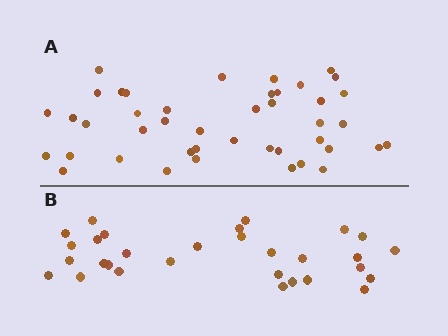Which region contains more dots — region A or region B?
Region A (the top region) has more dots.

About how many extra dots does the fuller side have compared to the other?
Region A has approximately 15 more dots than region B.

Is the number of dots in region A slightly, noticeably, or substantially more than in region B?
Region A has noticeably more, but not dramatically so. The ratio is roughly 1.4 to 1.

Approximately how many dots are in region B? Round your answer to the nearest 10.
About 30 dots.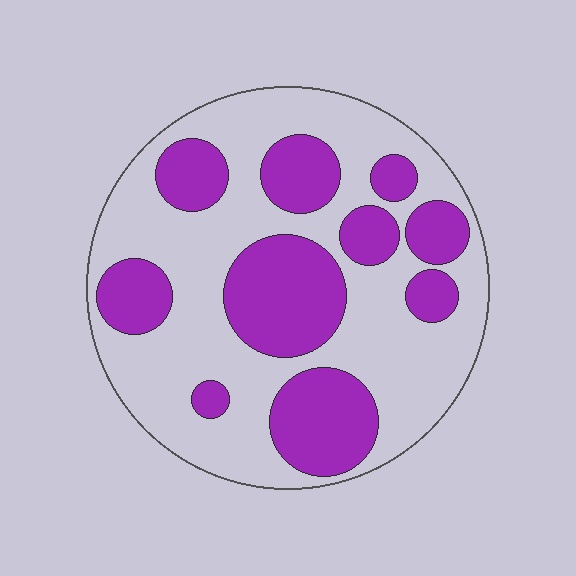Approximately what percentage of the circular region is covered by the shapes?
Approximately 35%.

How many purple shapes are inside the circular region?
10.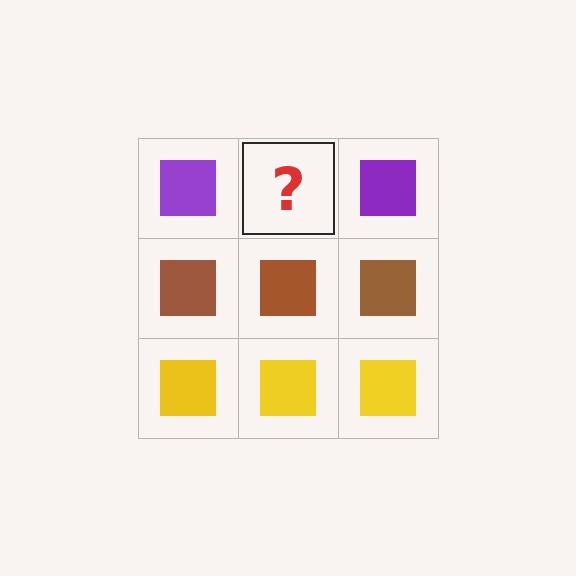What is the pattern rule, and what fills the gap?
The rule is that each row has a consistent color. The gap should be filled with a purple square.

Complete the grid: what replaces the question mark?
The question mark should be replaced with a purple square.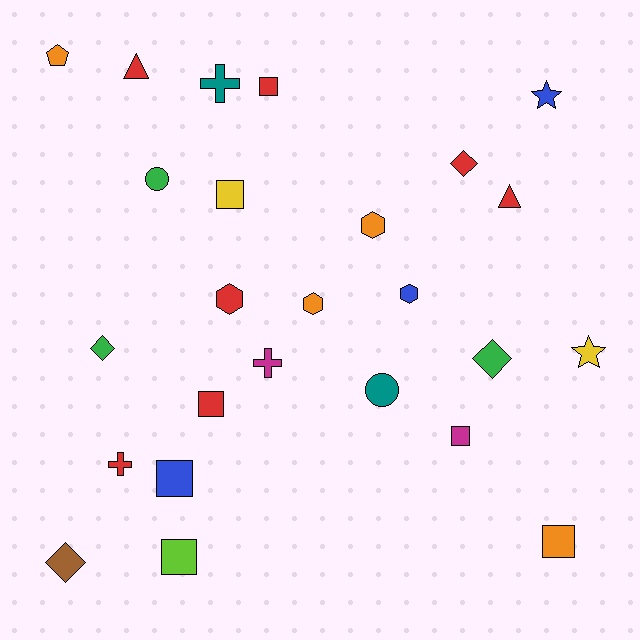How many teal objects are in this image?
There are 2 teal objects.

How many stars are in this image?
There are 2 stars.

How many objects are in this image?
There are 25 objects.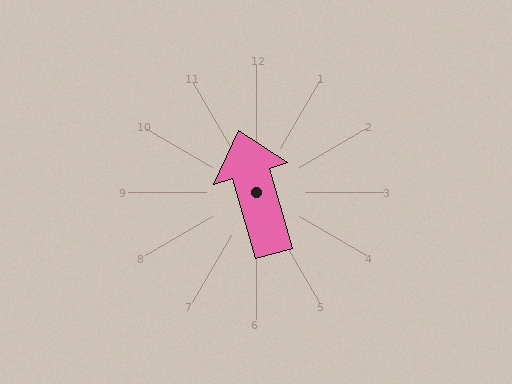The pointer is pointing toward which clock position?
Roughly 11 o'clock.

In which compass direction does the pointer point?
North.